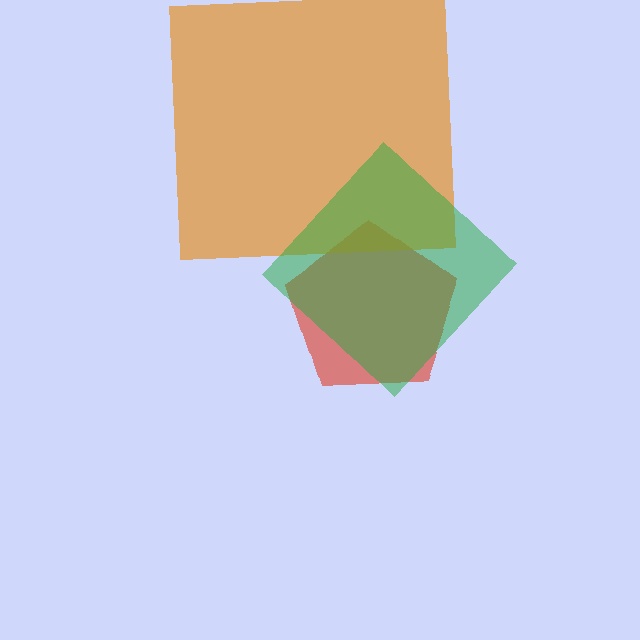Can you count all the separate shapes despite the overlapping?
Yes, there are 3 separate shapes.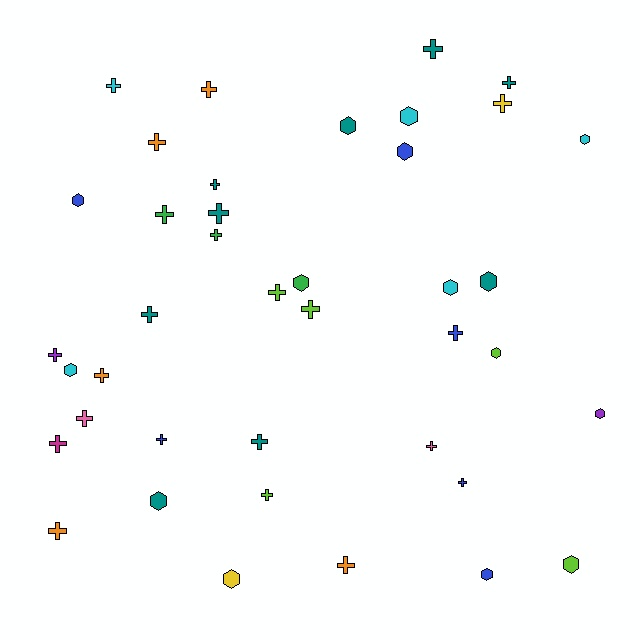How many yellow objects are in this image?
There are 2 yellow objects.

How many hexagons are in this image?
There are 15 hexagons.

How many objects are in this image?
There are 40 objects.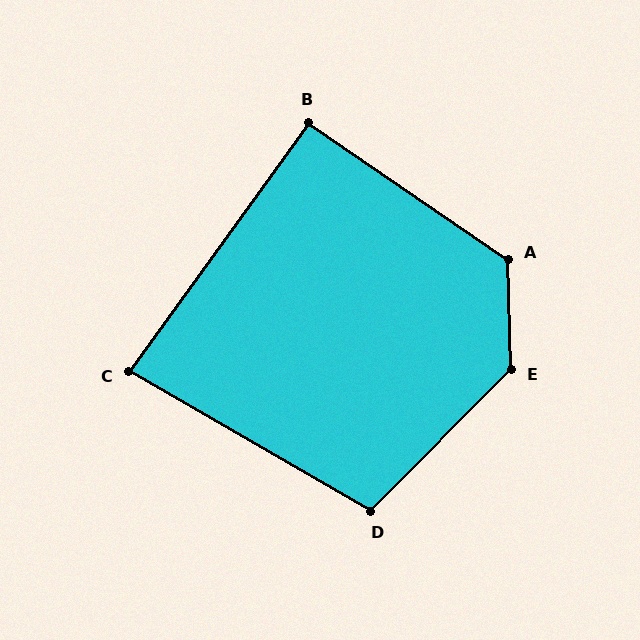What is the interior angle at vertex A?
Approximately 126 degrees (obtuse).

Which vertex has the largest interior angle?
E, at approximately 134 degrees.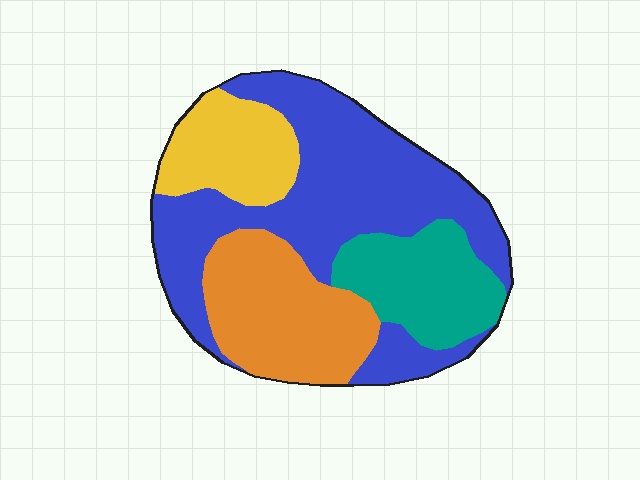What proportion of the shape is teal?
Teal covers 17% of the shape.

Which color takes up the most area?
Blue, at roughly 45%.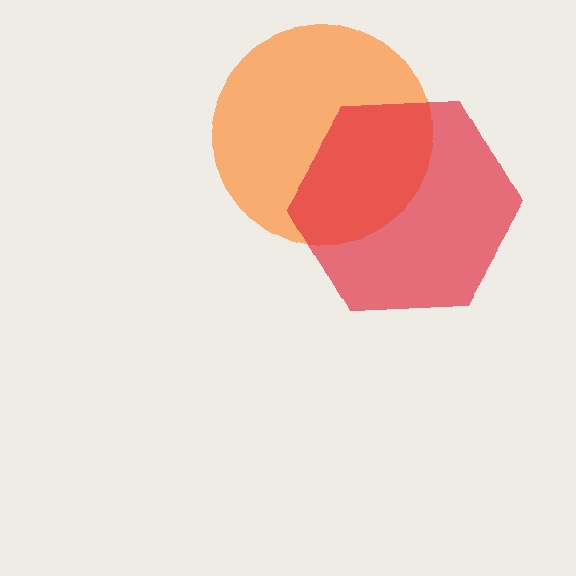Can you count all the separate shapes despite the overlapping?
Yes, there are 2 separate shapes.